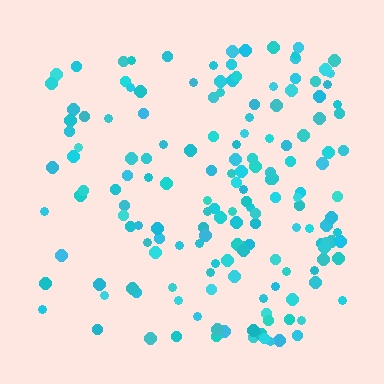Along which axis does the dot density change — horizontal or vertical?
Horizontal.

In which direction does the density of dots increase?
From left to right, with the right side densest.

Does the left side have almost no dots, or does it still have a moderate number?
Still a moderate number, just noticeably fewer than the right.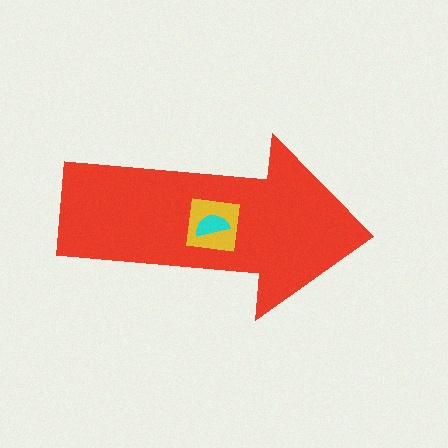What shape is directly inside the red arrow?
The yellow square.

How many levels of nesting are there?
3.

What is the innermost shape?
The cyan semicircle.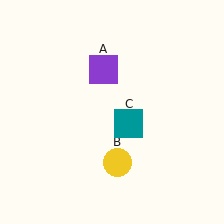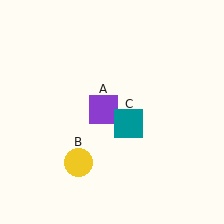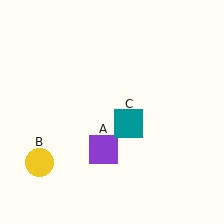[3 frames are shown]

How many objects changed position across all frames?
2 objects changed position: purple square (object A), yellow circle (object B).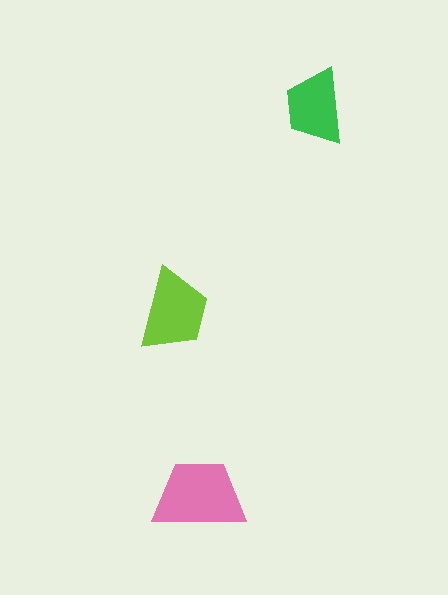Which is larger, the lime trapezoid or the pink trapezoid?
The pink one.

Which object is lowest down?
The pink trapezoid is bottommost.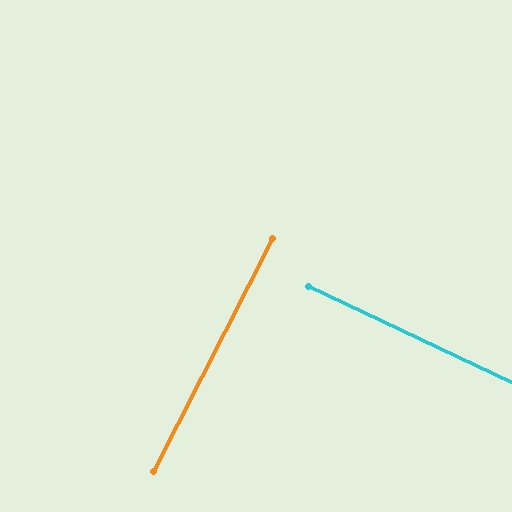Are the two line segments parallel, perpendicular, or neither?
Perpendicular — they meet at approximately 88°.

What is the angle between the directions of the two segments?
Approximately 88 degrees.